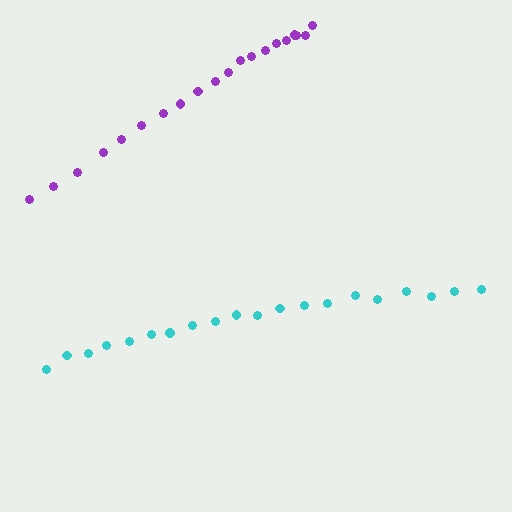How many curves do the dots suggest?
There are 2 distinct paths.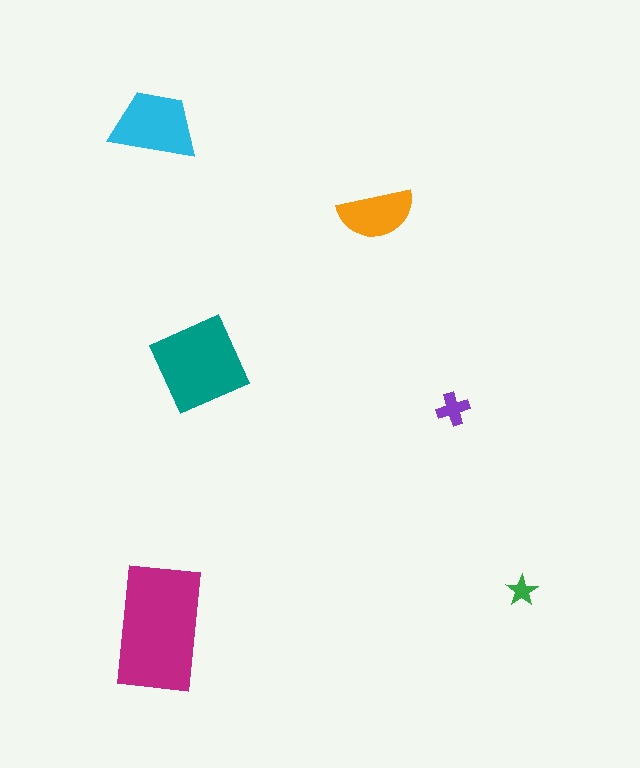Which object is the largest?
The magenta rectangle.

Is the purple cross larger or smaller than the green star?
Larger.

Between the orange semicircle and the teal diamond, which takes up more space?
The teal diamond.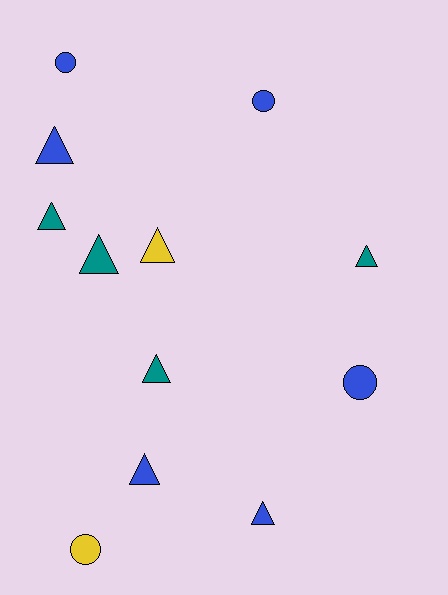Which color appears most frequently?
Blue, with 6 objects.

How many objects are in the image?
There are 12 objects.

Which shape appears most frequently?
Triangle, with 8 objects.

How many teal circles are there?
There are no teal circles.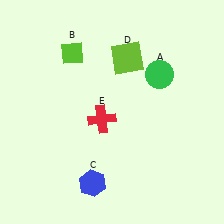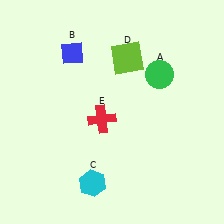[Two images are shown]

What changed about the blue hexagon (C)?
In Image 1, C is blue. In Image 2, it changed to cyan.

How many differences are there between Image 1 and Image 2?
There are 2 differences between the two images.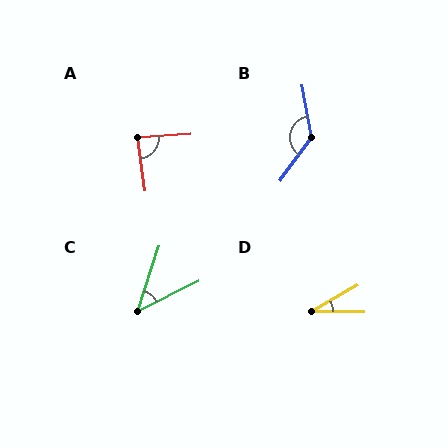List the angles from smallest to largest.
D (29°), C (46°), A (86°), B (134°).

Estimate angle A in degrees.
Approximately 86 degrees.